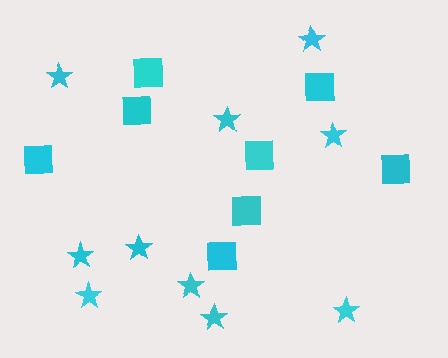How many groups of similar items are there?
There are 2 groups: one group of stars (10) and one group of squares (8).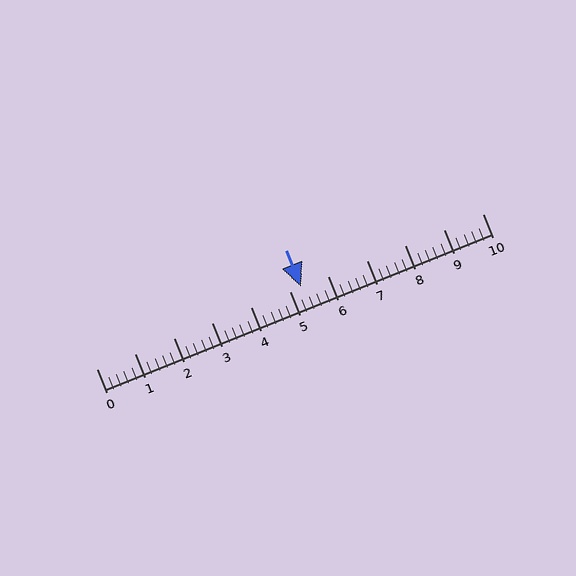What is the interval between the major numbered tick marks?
The major tick marks are spaced 1 units apart.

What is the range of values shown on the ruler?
The ruler shows values from 0 to 10.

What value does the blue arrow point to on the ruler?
The blue arrow points to approximately 5.3.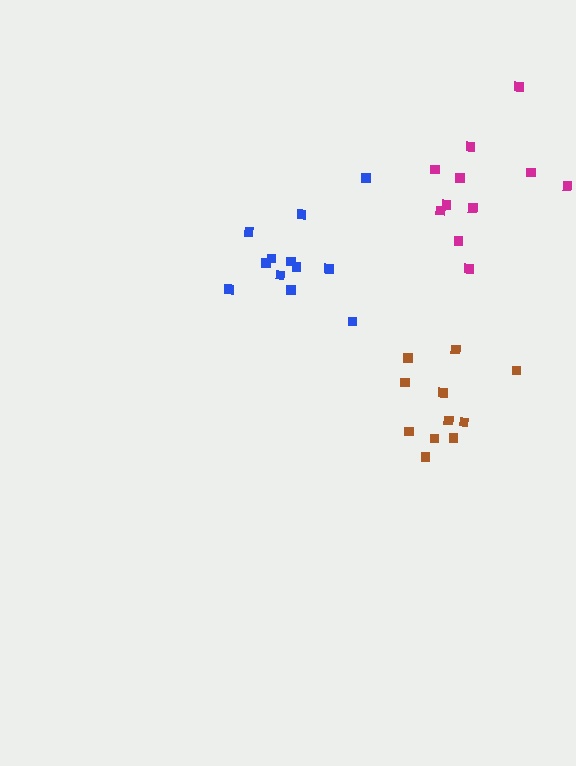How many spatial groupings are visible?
There are 3 spatial groupings.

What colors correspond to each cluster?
The clusters are colored: blue, brown, magenta.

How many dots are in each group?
Group 1: 12 dots, Group 2: 11 dots, Group 3: 11 dots (34 total).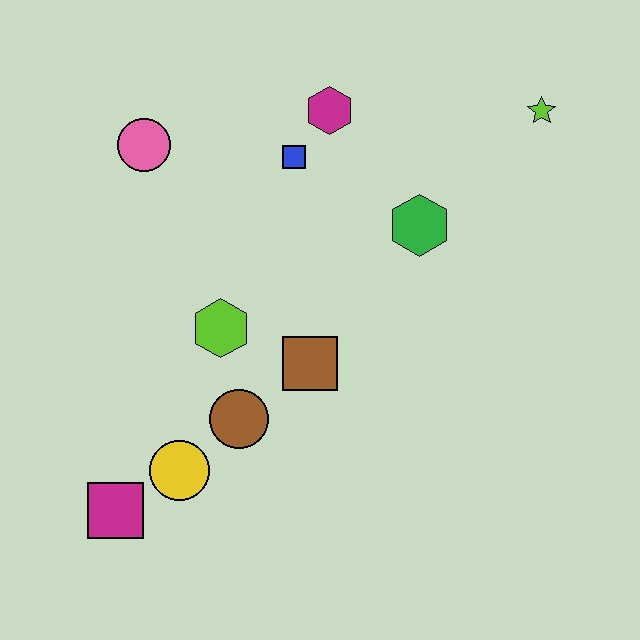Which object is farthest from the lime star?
The magenta square is farthest from the lime star.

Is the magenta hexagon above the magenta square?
Yes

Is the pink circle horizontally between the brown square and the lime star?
No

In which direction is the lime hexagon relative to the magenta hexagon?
The lime hexagon is below the magenta hexagon.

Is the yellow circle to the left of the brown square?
Yes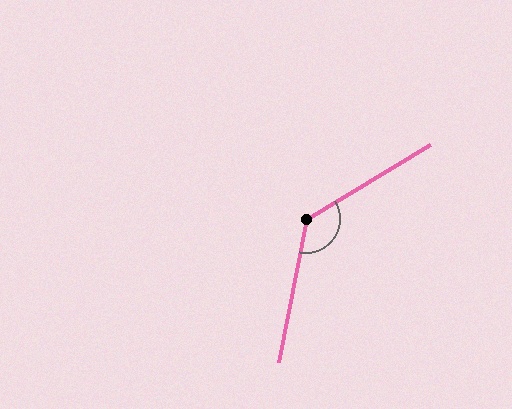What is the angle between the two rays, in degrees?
Approximately 132 degrees.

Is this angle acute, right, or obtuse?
It is obtuse.